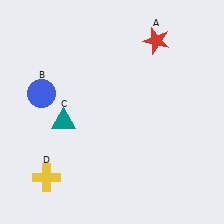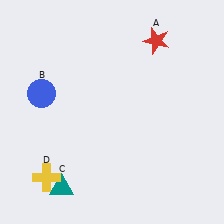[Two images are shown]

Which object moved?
The teal triangle (C) moved down.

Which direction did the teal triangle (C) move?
The teal triangle (C) moved down.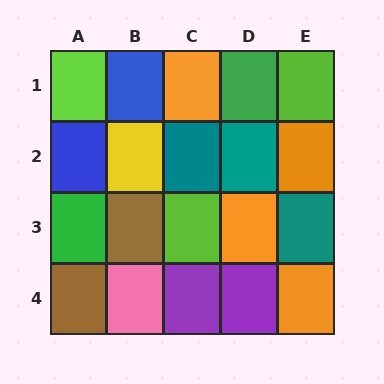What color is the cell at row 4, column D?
Purple.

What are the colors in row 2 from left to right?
Blue, yellow, teal, teal, orange.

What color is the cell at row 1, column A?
Lime.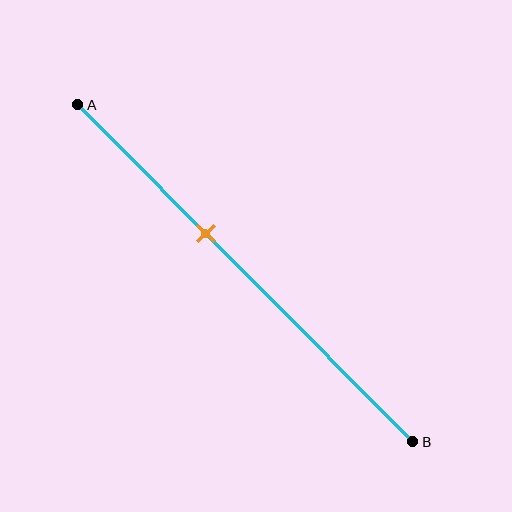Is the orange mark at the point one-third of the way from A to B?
No, the mark is at about 40% from A, not at the 33% one-third point.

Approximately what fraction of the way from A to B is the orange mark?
The orange mark is approximately 40% of the way from A to B.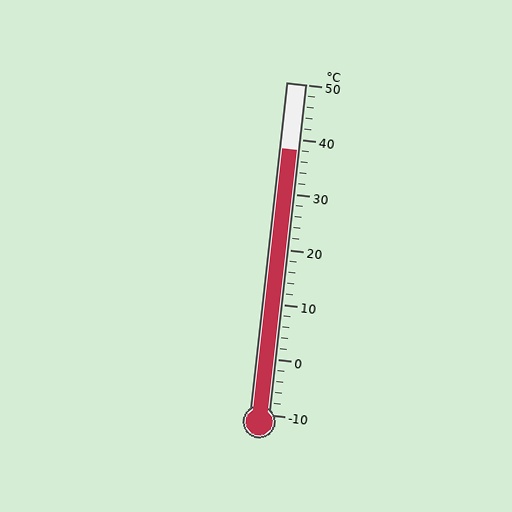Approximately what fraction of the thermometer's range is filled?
The thermometer is filled to approximately 80% of its range.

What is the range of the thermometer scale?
The thermometer scale ranges from -10°C to 50°C.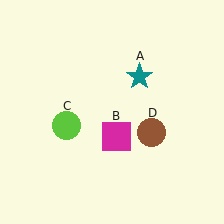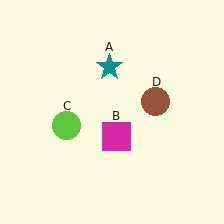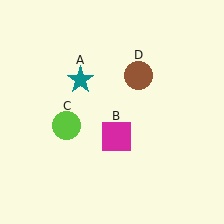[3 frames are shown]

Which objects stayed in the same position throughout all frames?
Magenta square (object B) and lime circle (object C) remained stationary.